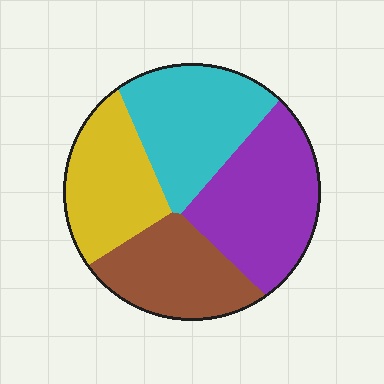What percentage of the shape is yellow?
Yellow takes up about one fifth (1/5) of the shape.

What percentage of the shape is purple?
Purple takes up about one third (1/3) of the shape.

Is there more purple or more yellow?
Purple.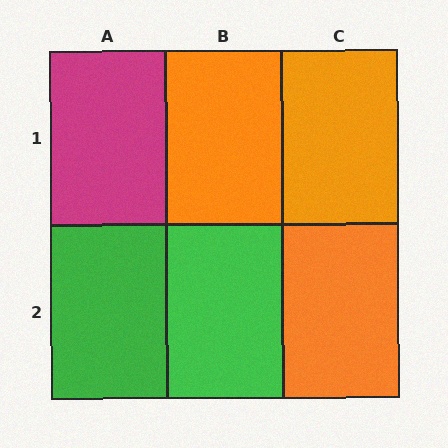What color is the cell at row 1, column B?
Orange.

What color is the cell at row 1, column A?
Magenta.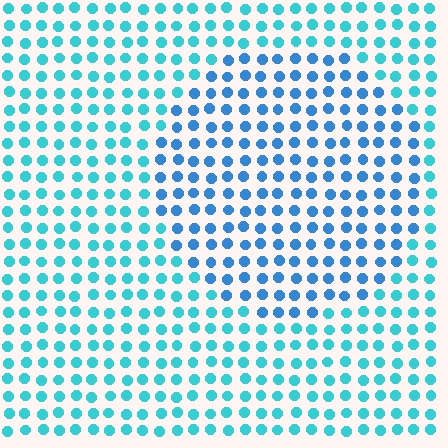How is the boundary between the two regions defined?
The boundary is defined purely by a slight shift in hue (about 27 degrees). Spacing, size, and orientation are identical on both sides.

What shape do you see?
I see a circle.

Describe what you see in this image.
The image is filled with small cyan elements in a uniform arrangement. A circle-shaped region is visible where the elements are tinted to a slightly different hue, forming a subtle color boundary.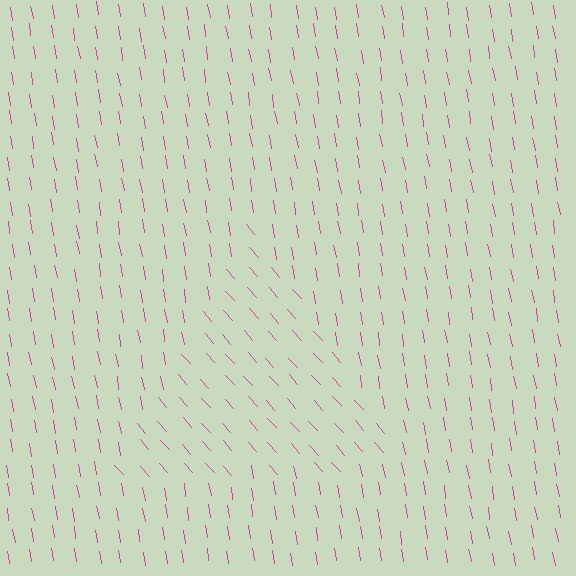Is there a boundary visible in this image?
Yes, there is a texture boundary formed by a change in line orientation.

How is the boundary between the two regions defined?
The boundary is defined purely by a change in line orientation (approximately 32 degrees difference). All lines are the same color and thickness.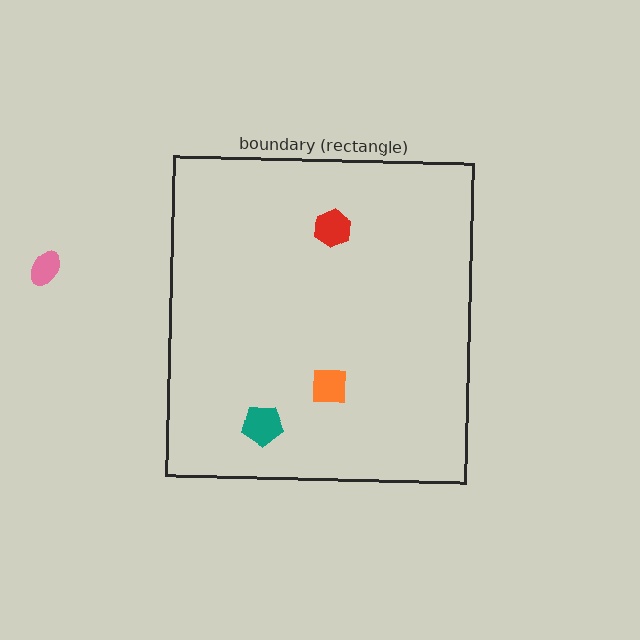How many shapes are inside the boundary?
3 inside, 1 outside.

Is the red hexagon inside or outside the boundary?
Inside.